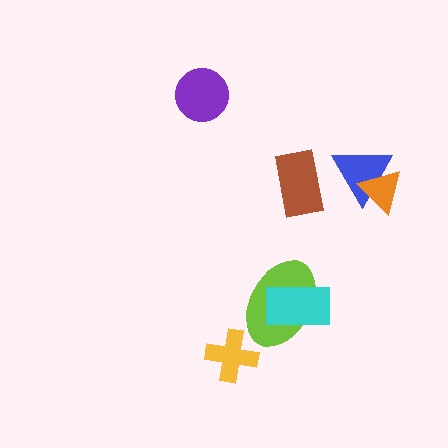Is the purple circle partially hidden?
No, no other shape covers it.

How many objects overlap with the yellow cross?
0 objects overlap with the yellow cross.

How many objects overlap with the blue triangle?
1 object overlaps with the blue triangle.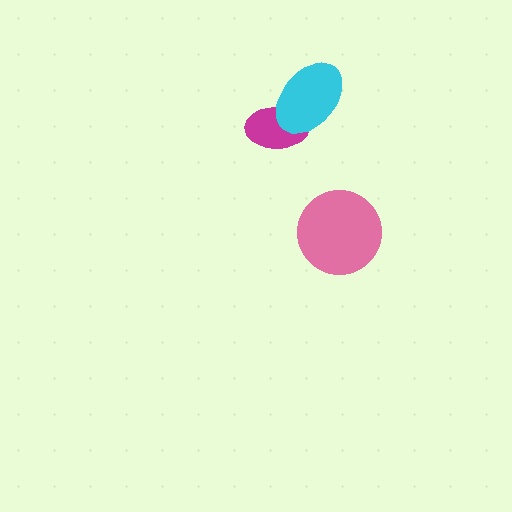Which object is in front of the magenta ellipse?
The cyan ellipse is in front of the magenta ellipse.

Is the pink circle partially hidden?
No, no other shape covers it.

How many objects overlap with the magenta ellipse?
1 object overlaps with the magenta ellipse.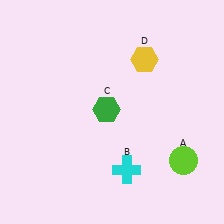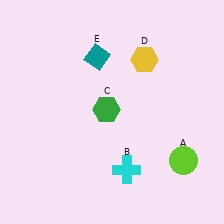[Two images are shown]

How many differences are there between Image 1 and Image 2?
There is 1 difference between the two images.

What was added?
A teal diamond (E) was added in Image 2.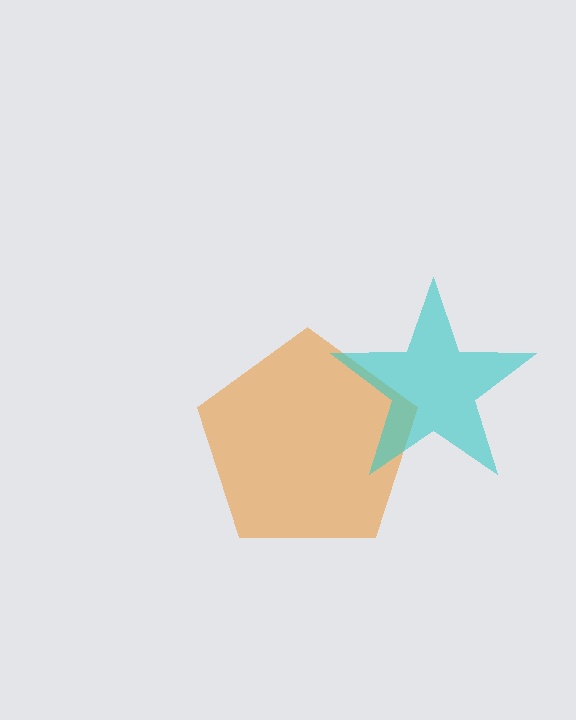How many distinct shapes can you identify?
There are 2 distinct shapes: an orange pentagon, a cyan star.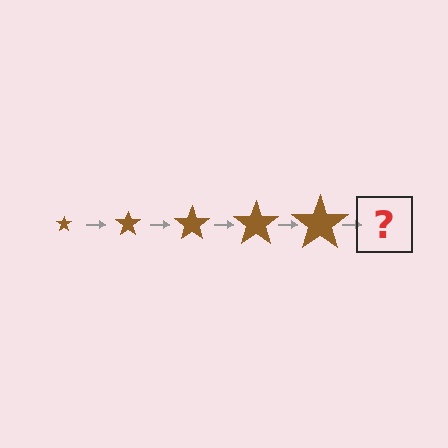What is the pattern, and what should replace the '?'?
The pattern is that the star gets progressively larger each step. The '?' should be a brown star, larger than the previous one.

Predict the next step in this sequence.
The next step is a brown star, larger than the previous one.